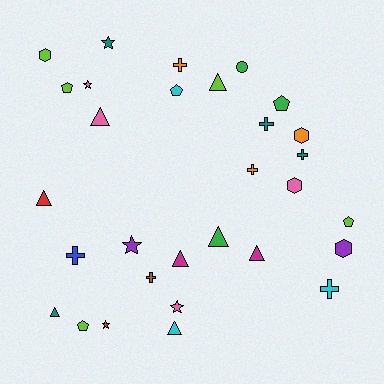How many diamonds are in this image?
There are no diamonds.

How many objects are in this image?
There are 30 objects.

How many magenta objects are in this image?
There are 2 magenta objects.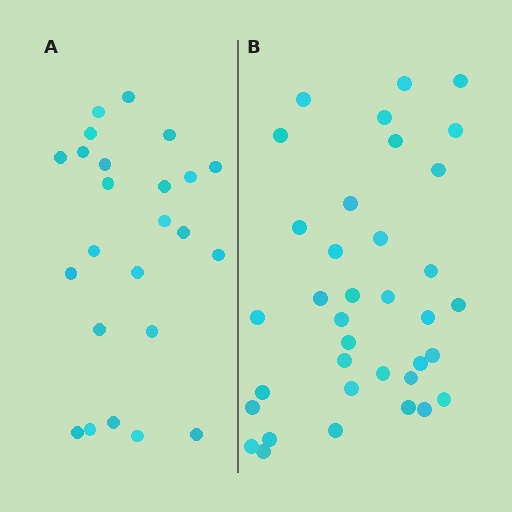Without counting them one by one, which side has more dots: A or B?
Region B (the right region) has more dots.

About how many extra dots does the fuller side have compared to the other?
Region B has roughly 12 or so more dots than region A.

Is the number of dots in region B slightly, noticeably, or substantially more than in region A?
Region B has substantially more. The ratio is roughly 1.5 to 1.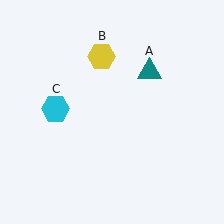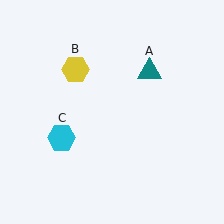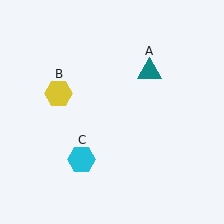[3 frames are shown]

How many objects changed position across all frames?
2 objects changed position: yellow hexagon (object B), cyan hexagon (object C).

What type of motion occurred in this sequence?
The yellow hexagon (object B), cyan hexagon (object C) rotated counterclockwise around the center of the scene.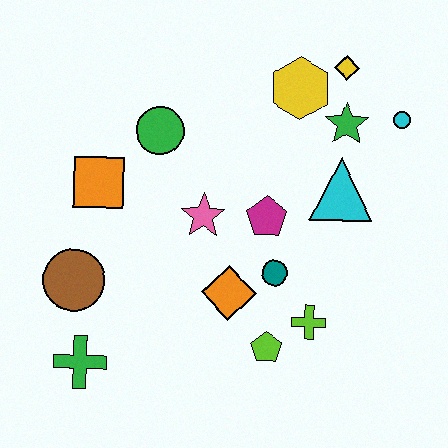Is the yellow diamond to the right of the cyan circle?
No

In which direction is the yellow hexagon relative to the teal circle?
The yellow hexagon is above the teal circle.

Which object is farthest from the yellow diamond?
The green cross is farthest from the yellow diamond.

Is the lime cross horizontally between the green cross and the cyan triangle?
Yes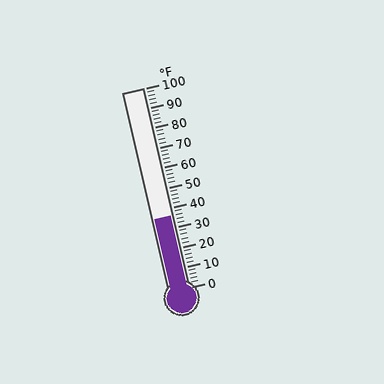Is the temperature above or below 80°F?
The temperature is below 80°F.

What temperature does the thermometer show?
The thermometer shows approximately 36°F.